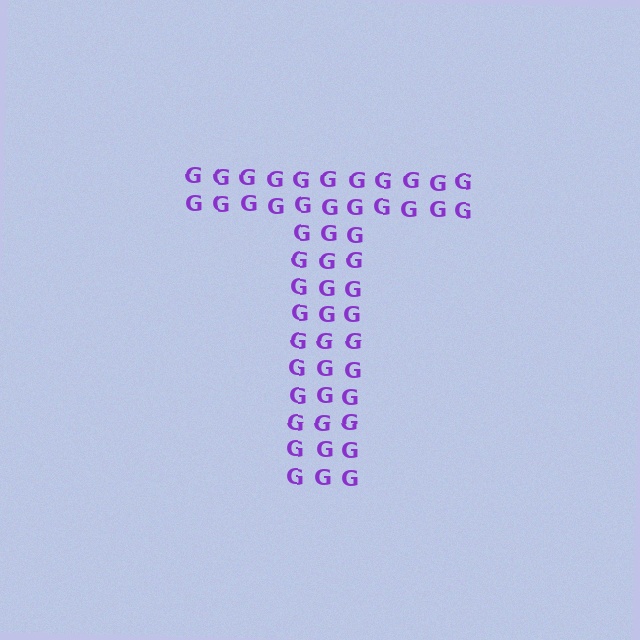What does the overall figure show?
The overall figure shows the letter T.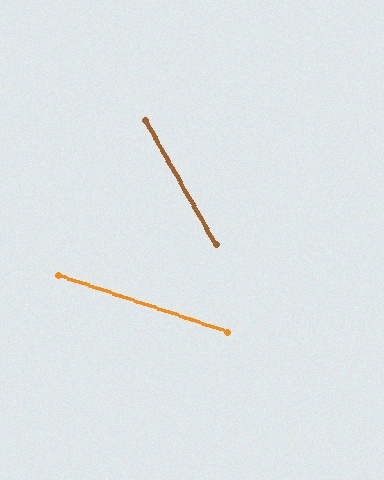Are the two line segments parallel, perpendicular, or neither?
Neither parallel nor perpendicular — they differ by about 42°.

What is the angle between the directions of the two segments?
Approximately 42 degrees.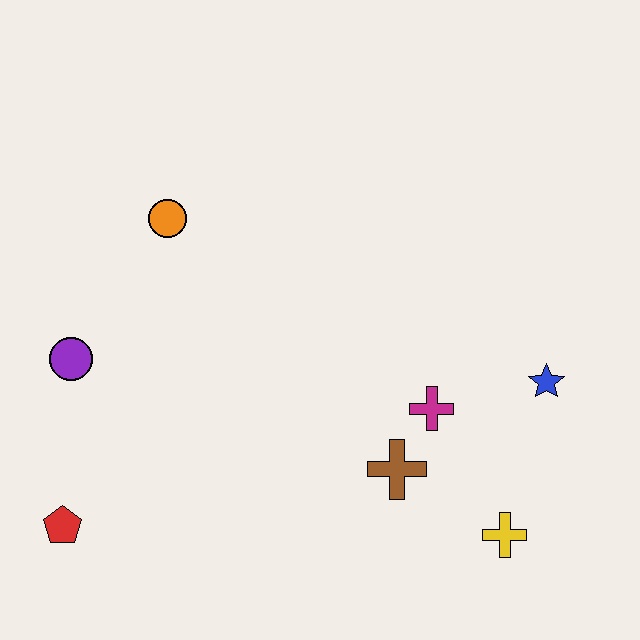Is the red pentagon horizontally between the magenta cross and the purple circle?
No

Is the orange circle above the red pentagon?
Yes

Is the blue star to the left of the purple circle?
No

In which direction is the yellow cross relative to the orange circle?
The yellow cross is to the right of the orange circle.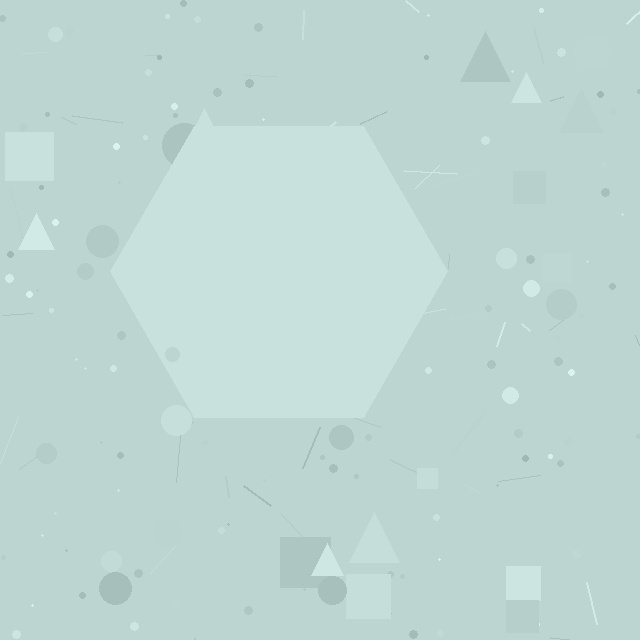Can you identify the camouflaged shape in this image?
The camouflaged shape is a hexagon.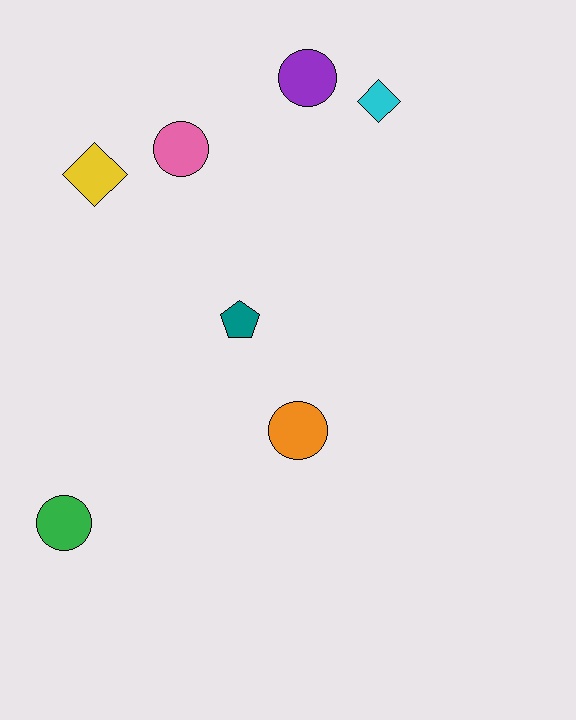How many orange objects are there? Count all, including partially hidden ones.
There is 1 orange object.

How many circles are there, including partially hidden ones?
There are 4 circles.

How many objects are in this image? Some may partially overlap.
There are 7 objects.